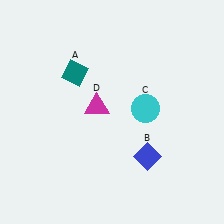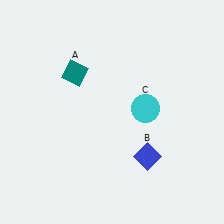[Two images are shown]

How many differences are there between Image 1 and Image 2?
There is 1 difference between the two images.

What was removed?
The magenta triangle (D) was removed in Image 2.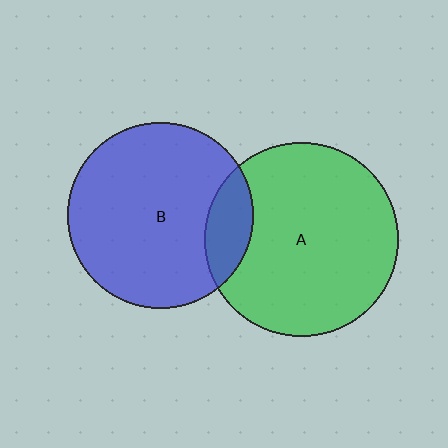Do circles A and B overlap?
Yes.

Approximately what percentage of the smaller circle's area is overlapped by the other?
Approximately 15%.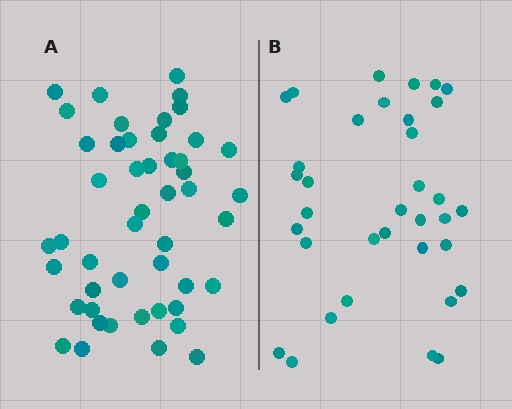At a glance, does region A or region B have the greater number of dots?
Region A (the left region) has more dots.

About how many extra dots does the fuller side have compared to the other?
Region A has approximately 15 more dots than region B.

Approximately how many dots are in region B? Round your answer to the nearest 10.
About 40 dots. (The exact count is 35, which rounds to 40.)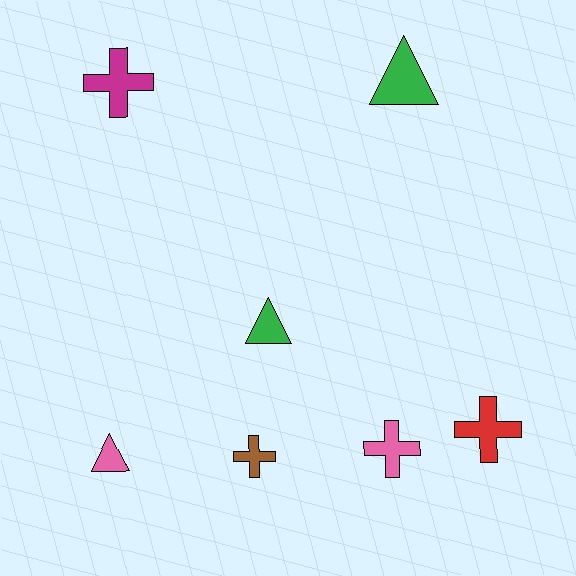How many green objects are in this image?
There are 2 green objects.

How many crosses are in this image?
There are 4 crosses.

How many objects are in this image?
There are 7 objects.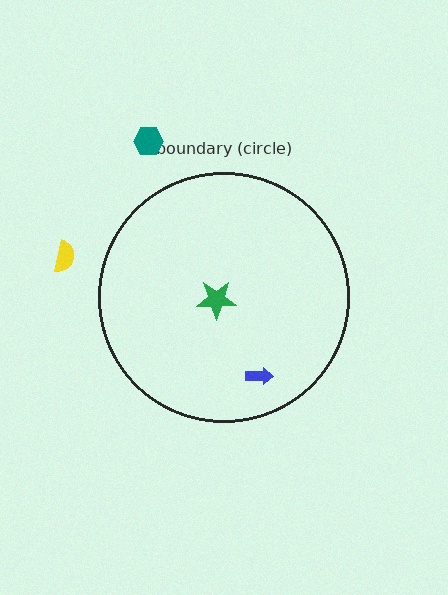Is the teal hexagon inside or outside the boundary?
Outside.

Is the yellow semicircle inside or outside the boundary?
Outside.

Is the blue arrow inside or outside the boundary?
Inside.